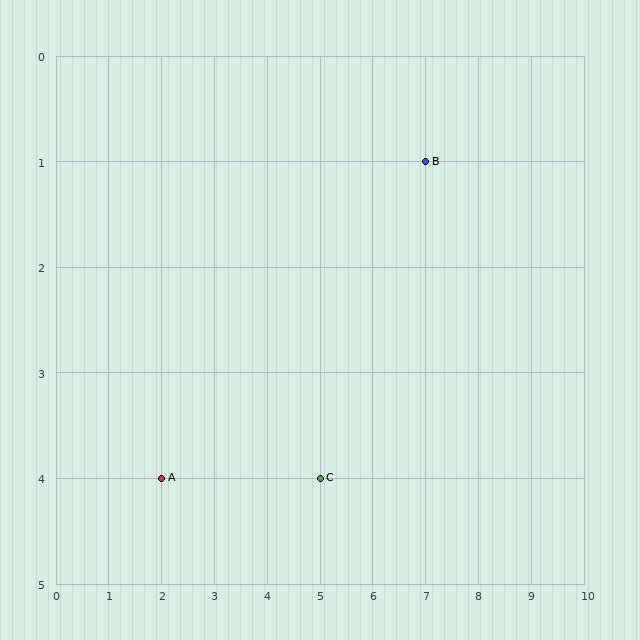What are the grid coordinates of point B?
Point B is at grid coordinates (7, 1).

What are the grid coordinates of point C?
Point C is at grid coordinates (5, 4).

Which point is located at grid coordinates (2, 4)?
Point A is at (2, 4).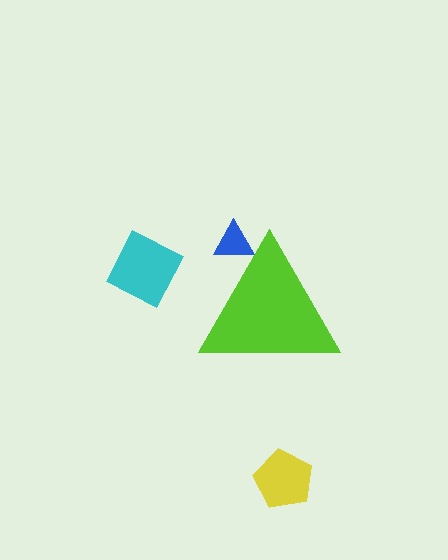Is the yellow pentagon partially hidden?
No, the yellow pentagon is fully visible.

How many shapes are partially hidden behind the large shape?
1 shape is partially hidden.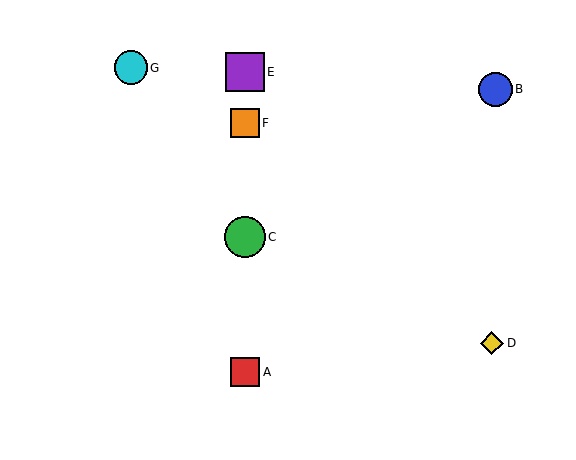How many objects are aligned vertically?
4 objects (A, C, E, F) are aligned vertically.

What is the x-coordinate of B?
Object B is at x≈496.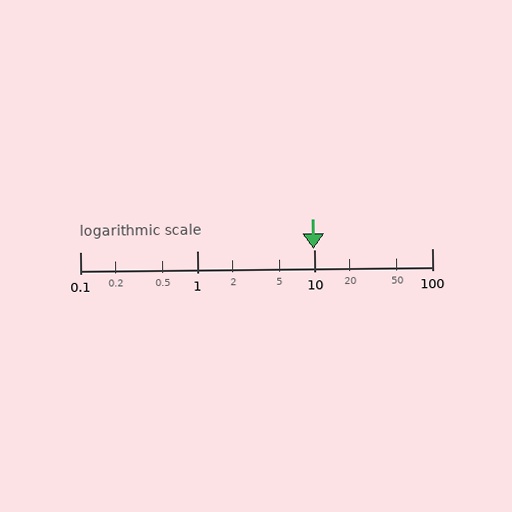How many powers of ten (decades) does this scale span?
The scale spans 3 decades, from 0.1 to 100.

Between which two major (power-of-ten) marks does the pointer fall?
The pointer is between 1 and 10.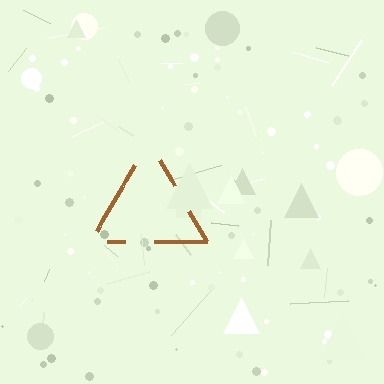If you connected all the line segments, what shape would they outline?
They would outline a triangle.